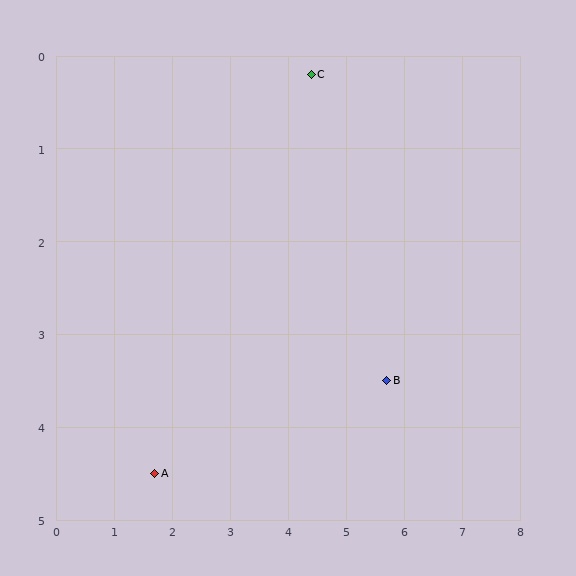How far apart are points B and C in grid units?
Points B and C are about 3.5 grid units apart.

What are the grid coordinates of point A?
Point A is at approximately (1.7, 4.5).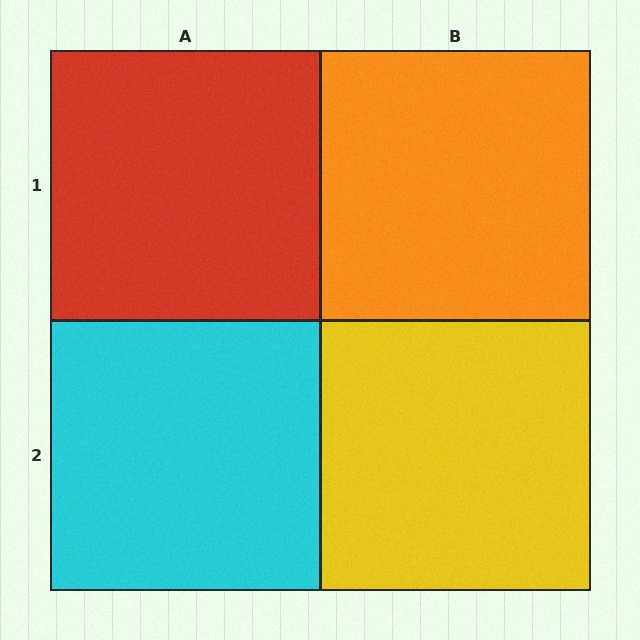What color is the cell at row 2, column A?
Cyan.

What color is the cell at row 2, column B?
Yellow.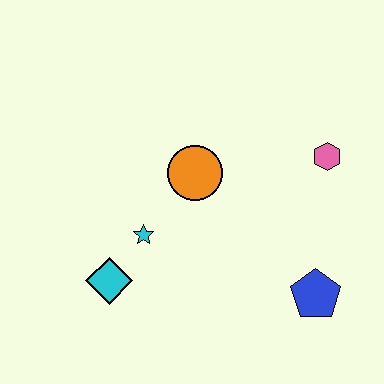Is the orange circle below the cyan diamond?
No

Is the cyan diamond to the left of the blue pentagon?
Yes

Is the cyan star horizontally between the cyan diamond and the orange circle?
Yes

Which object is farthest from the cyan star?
The pink hexagon is farthest from the cyan star.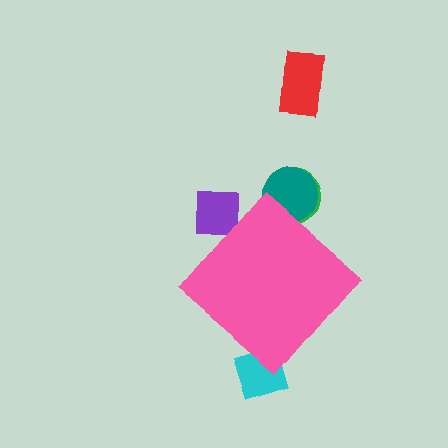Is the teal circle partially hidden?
Yes, the teal circle is partially hidden behind the pink diamond.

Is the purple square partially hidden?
Yes, the purple square is partially hidden behind the pink diamond.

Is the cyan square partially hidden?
Yes, the cyan square is partially hidden behind the pink diamond.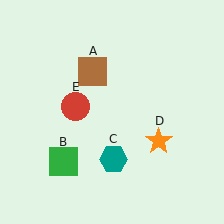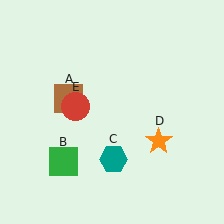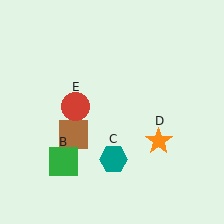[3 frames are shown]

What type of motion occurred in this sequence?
The brown square (object A) rotated counterclockwise around the center of the scene.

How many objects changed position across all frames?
1 object changed position: brown square (object A).